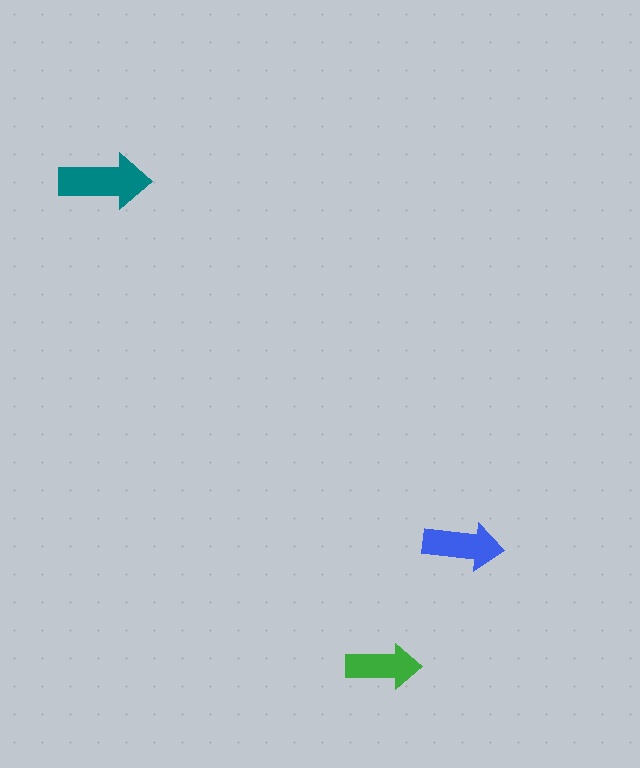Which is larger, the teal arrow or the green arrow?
The teal one.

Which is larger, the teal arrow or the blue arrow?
The teal one.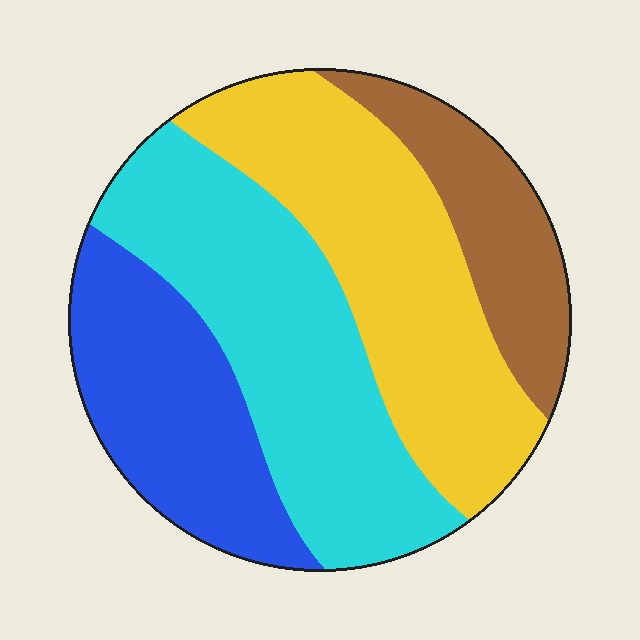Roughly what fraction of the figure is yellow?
Yellow takes up about one third (1/3) of the figure.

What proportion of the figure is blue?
Blue covers about 20% of the figure.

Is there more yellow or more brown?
Yellow.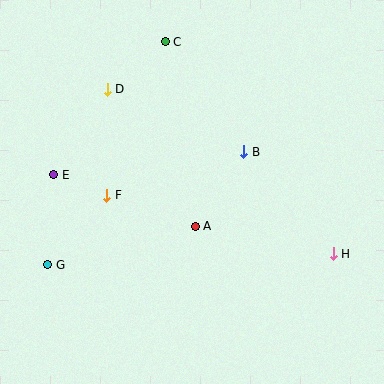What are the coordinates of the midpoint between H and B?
The midpoint between H and B is at (288, 203).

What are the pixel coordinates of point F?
Point F is at (107, 195).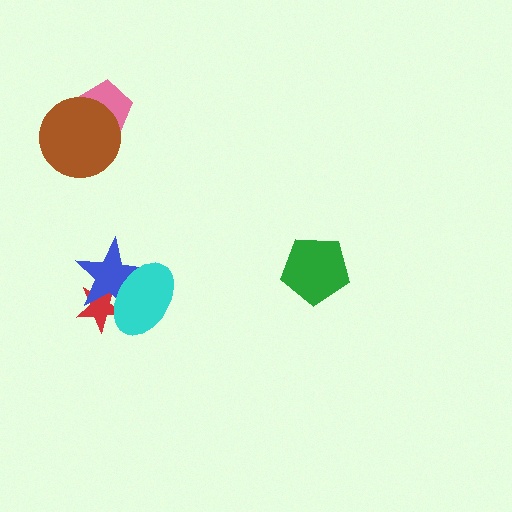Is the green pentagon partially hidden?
No, no other shape covers it.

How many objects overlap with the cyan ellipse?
2 objects overlap with the cyan ellipse.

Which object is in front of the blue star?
The cyan ellipse is in front of the blue star.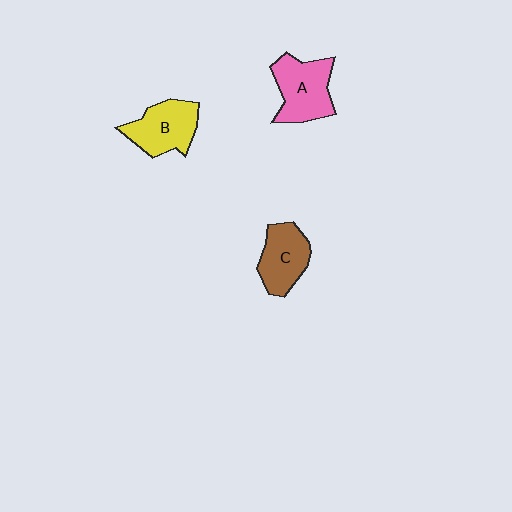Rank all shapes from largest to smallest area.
From largest to smallest: A (pink), B (yellow), C (brown).